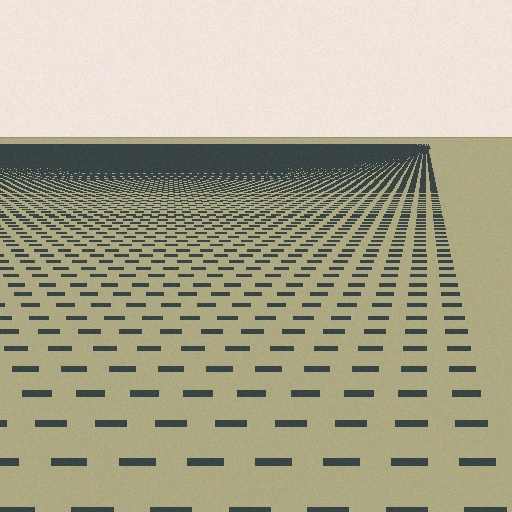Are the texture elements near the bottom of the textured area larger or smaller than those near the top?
Larger. Near the bottom, elements are closer to the viewer and appear at a bigger on-screen size.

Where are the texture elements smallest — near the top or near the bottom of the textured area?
Near the top.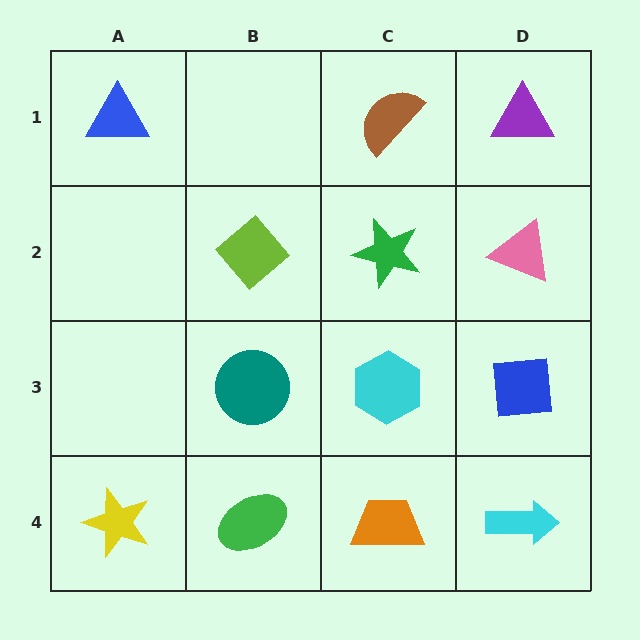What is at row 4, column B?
A green ellipse.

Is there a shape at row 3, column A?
No, that cell is empty.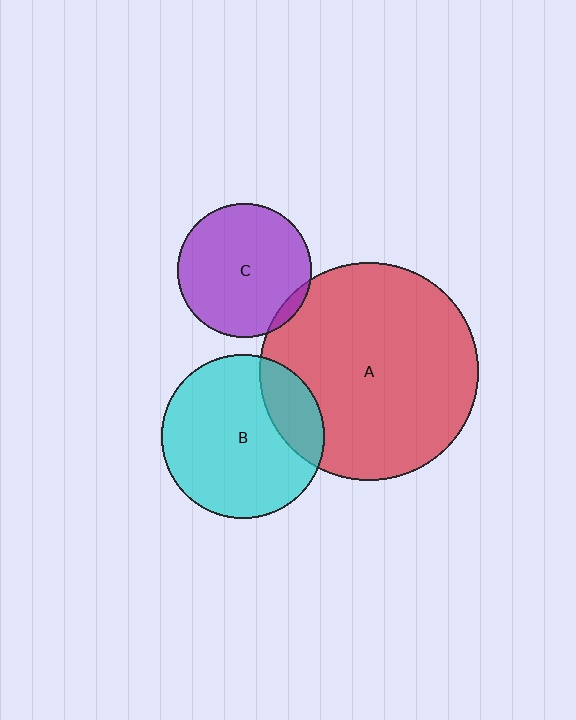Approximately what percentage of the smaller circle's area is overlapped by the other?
Approximately 5%.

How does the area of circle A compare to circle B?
Approximately 1.8 times.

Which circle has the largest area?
Circle A (red).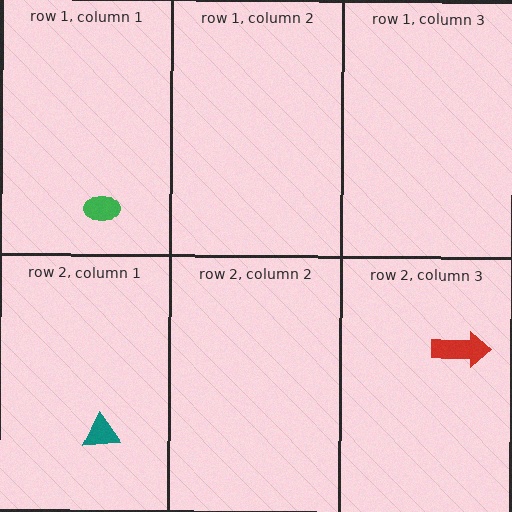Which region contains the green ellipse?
The row 1, column 1 region.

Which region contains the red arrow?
The row 2, column 3 region.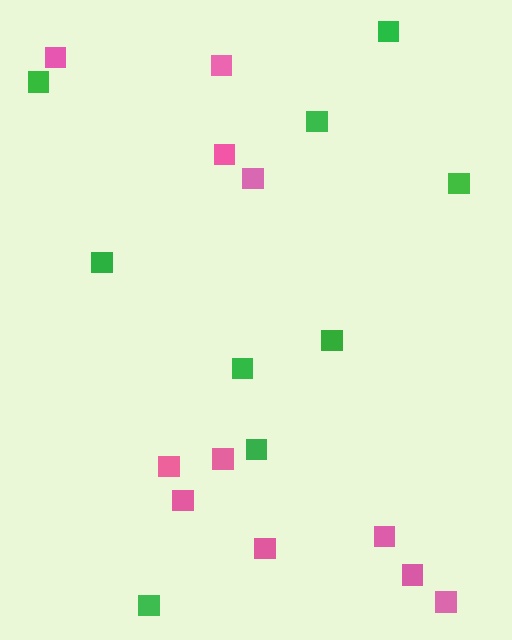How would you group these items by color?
There are 2 groups: one group of green squares (9) and one group of pink squares (11).